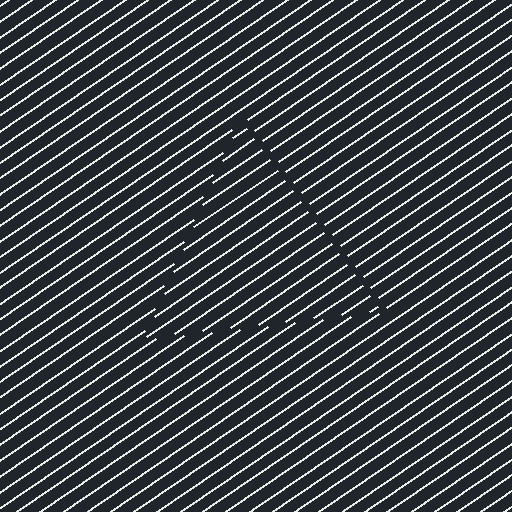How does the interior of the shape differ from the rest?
The interior of the shape contains the same grating, shifted by half a period — the contour is defined by the phase discontinuity where line-ends from the inner and outer gratings abut.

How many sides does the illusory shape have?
3 sides — the line-ends trace a triangle.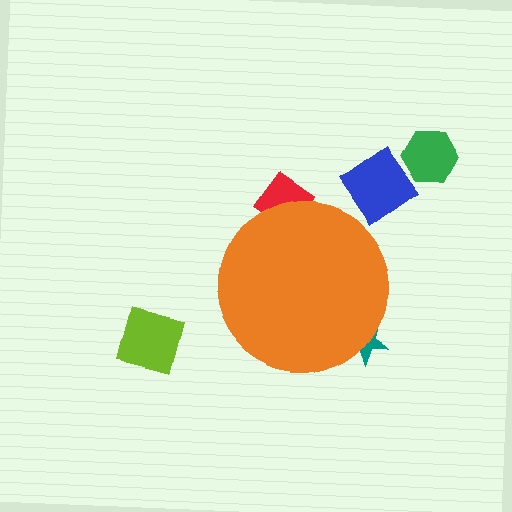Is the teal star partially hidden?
Yes, the teal star is partially hidden behind the orange circle.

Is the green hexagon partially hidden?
No, the green hexagon is fully visible.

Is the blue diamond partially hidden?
No, the blue diamond is fully visible.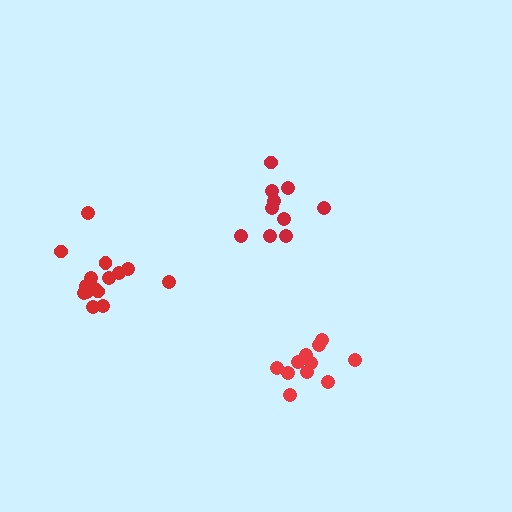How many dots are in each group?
Group 1: 10 dots, Group 2: 15 dots, Group 3: 11 dots (36 total).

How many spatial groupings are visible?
There are 3 spatial groupings.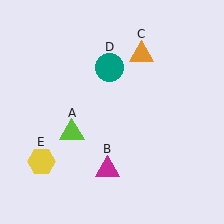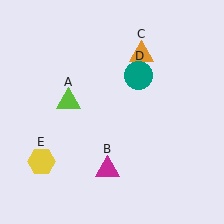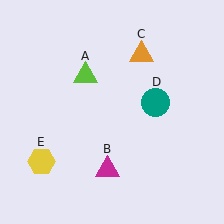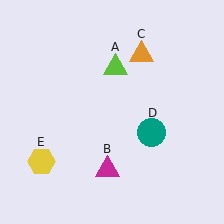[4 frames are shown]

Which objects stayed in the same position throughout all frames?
Magenta triangle (object B) and orange triangle (object C) and yellow hexagon (object E) remained stationary.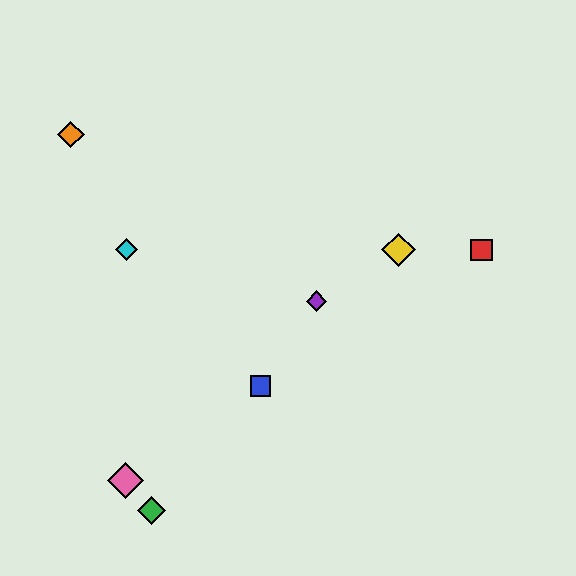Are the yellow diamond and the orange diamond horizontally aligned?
No, the yellow diamond is at y≈250 and the orange diamond is at y≈134.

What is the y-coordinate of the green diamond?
The green diamond is at y≈510.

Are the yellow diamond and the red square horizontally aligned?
Yes, both are at y≈250.